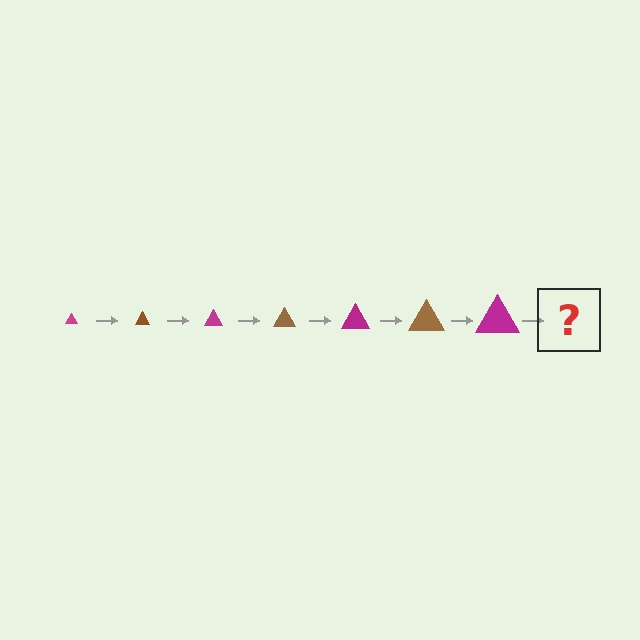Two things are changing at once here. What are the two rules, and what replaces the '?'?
The two rules are that the triangle grows larger each step and the color cycles through magenta and brown. The '?' should be a brown triangle, larger than the previous one.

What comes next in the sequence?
The next element should be a brown triangle, larger than the previous one.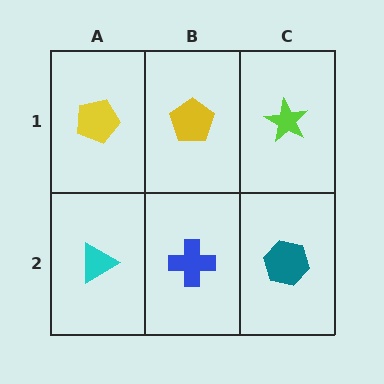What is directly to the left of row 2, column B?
A cyan triangle.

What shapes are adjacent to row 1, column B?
A blue cross (row 2, column B), a yellow pentagon (row 1, column A), a lime star (row 1, column C).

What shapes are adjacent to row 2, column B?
A yellow pentagon (row 1, column B), a cyan triangle (row 2, column A), a teal hexagon (row 2, column C).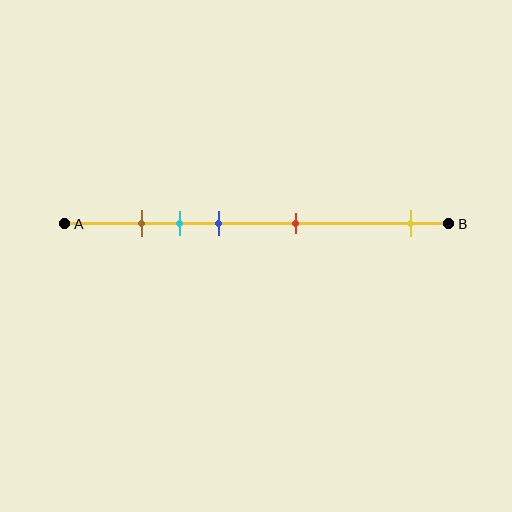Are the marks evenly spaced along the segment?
No, the marks are not evenly spaced.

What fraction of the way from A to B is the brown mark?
The brown mark is approximately 20% (0.2) of the way from A to B.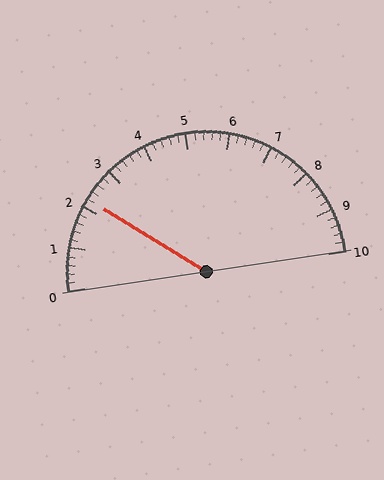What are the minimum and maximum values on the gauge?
The gauge ranges from 0 to 10.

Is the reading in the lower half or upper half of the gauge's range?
The reading is in the lower half of the range (0 to 10).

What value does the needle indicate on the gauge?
The needle indicates approximately 2.2.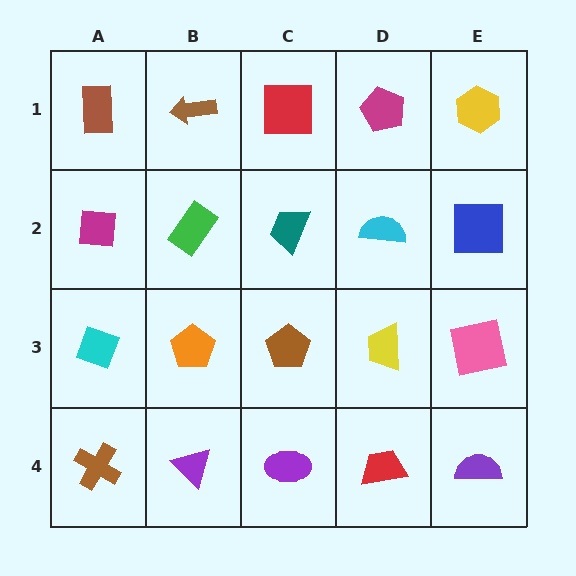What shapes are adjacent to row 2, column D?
A magenta pentagon (row 1, column D), a yellow trapezoid (row 3, column D), a teal trapezoid (row 2, column C), a blue square (row 2, column E).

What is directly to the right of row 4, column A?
A purple triangle.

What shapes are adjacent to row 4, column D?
A yellow trapezoid (row 3, column D), a purple ellipse (row 4, column C), a purple semicircle (row 4, column E).